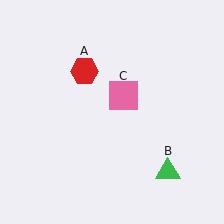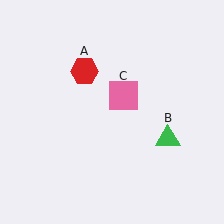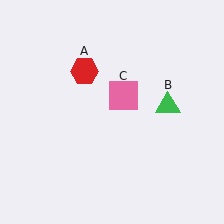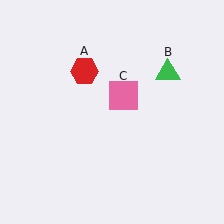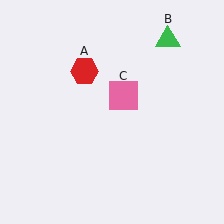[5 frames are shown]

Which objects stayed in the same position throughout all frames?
Red hexagon (object A) and pink square (object C) remained stationary.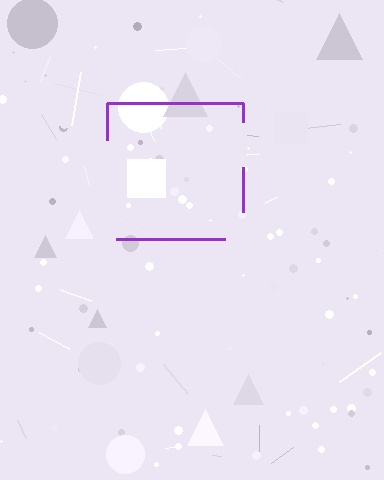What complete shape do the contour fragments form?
The contour fragments form a square.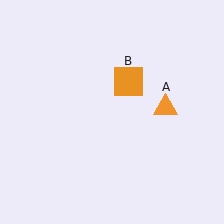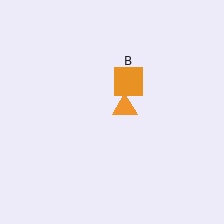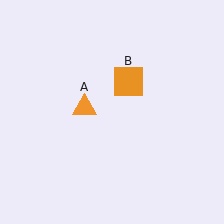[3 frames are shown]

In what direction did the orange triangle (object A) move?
The orange triangle (object A) moved left.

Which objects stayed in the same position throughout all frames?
Orange square (object B) remained stationary.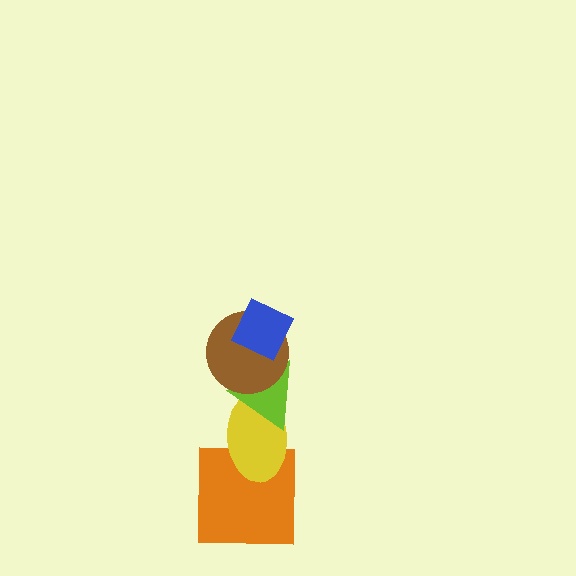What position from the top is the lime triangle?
The lime triangle is 3rd from the top.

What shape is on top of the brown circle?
The blue diamond is on top of the brown circle.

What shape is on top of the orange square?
The yellow ellipse is on top of the orange square.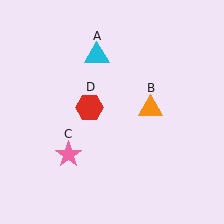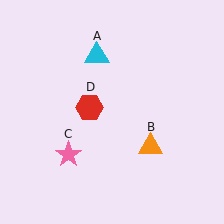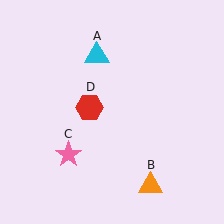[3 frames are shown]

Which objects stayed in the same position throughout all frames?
Cyan triangle (object A) and pink star (object C) and red hexagon (object D) remained stationary.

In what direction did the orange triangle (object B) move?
The orange triangle (object B) moved down.